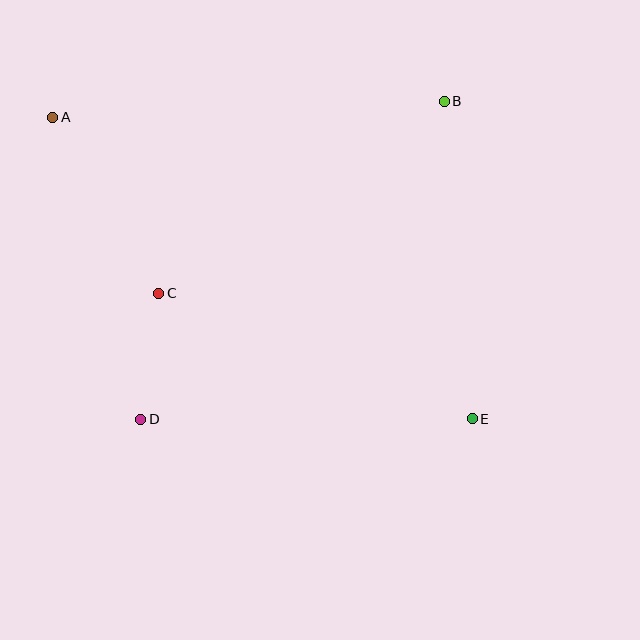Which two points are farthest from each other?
Points A and E are farthest from each other.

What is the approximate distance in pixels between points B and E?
The distance between B and E is approximately 318 pixels.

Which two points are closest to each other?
Points C and D are closest to each other.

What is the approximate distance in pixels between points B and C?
The distance between B and C is approximately 344 pixels.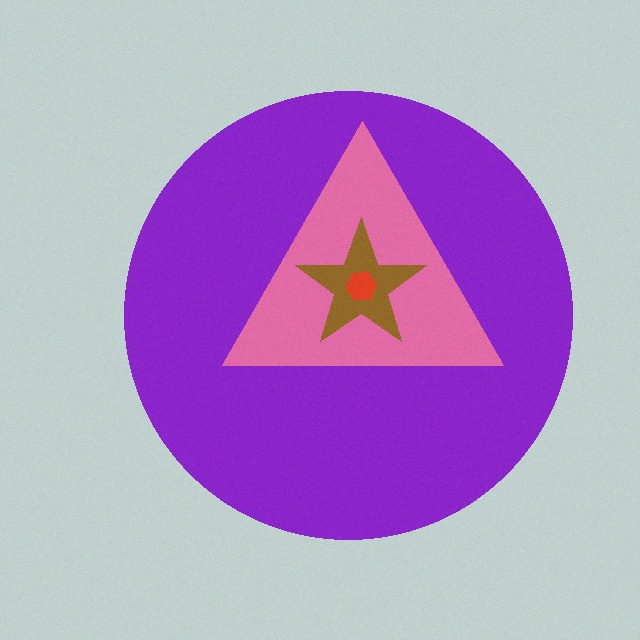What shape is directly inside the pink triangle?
The brown star.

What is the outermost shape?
The purple circle.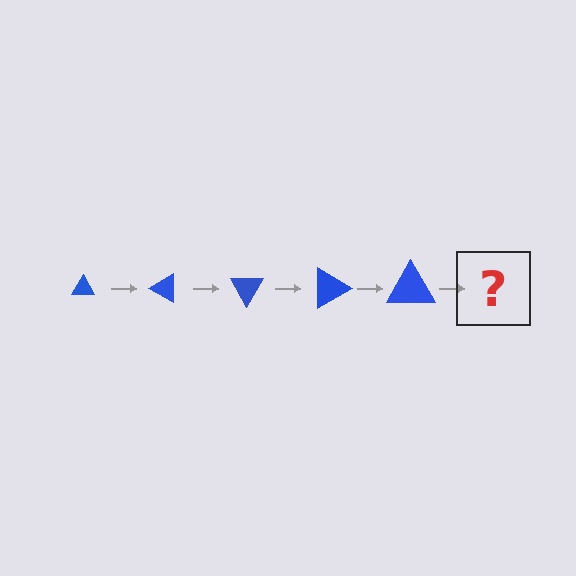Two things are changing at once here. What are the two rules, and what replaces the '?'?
The two rules are that the triangle grows larger each step and it rotates 30 degrees each step. The '?' should be a triangle, larger than the previous one and rotated 150 degrees from the start.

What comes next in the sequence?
The next element should be a triangle, larger than the previous one and rotated 150 degrees from the start.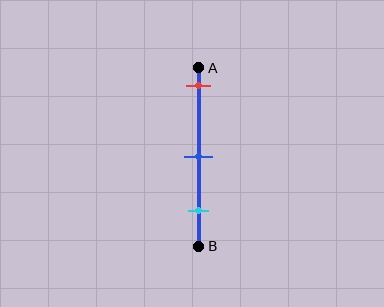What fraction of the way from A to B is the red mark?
The red mark is approximately 10% (0.1) of the way from A to B.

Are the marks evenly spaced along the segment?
Yes, the marks are approximately evenly spaced.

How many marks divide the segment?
There are 3 marks dividing the segment.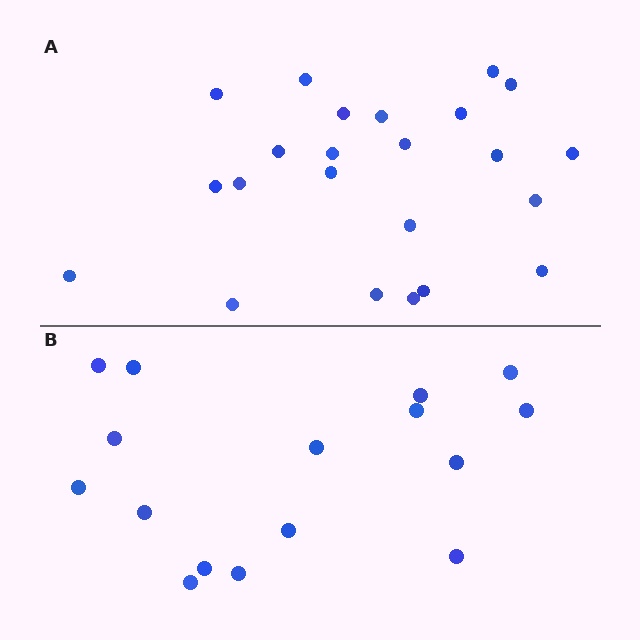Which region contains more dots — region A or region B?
Region A (the top region) has more dots.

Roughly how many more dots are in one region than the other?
Region A has roughly 8 or so more dots than region B.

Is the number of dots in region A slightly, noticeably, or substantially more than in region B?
Region A has noticeably more, but not dramatically so. The ratio is roughly 1.4 to 1.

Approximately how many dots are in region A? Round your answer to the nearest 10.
About 20 dots. (The exact count is 23, which rounds to 20.)